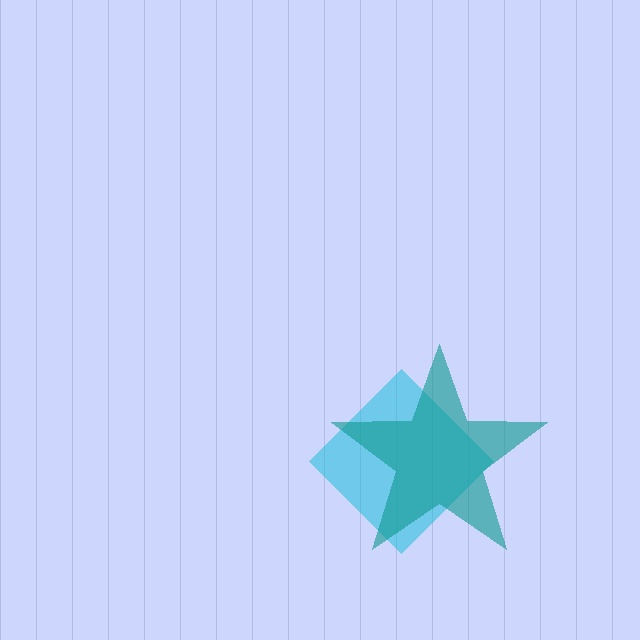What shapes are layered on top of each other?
The layered shapes are: a cyan diamond, a teal star.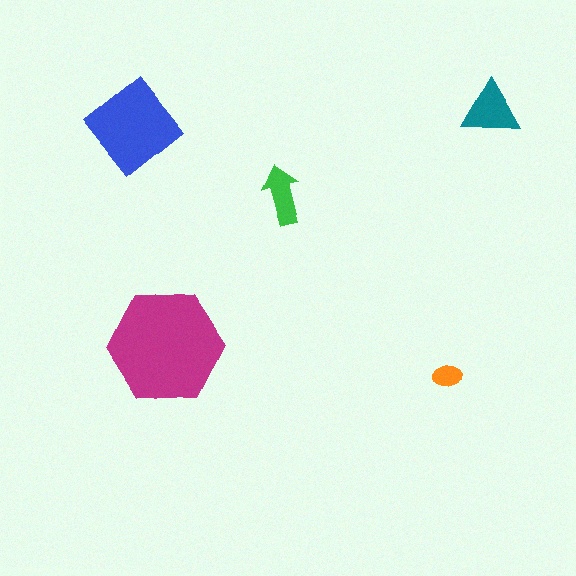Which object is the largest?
The magenta hexagon.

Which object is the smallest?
The orange ellipse.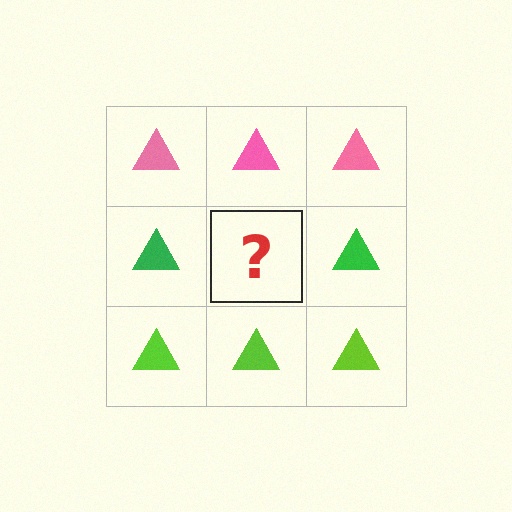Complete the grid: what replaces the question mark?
The question mark should be replaced with a green triangle.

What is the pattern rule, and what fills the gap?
The rule is that each row has a consistent color. The gap should be filled with a green triangle.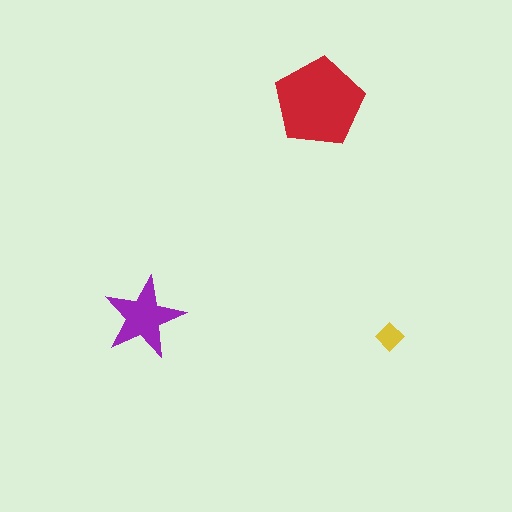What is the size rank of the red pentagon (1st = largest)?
1st.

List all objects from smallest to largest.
The yellow diamond, the purple star, the red pentagon.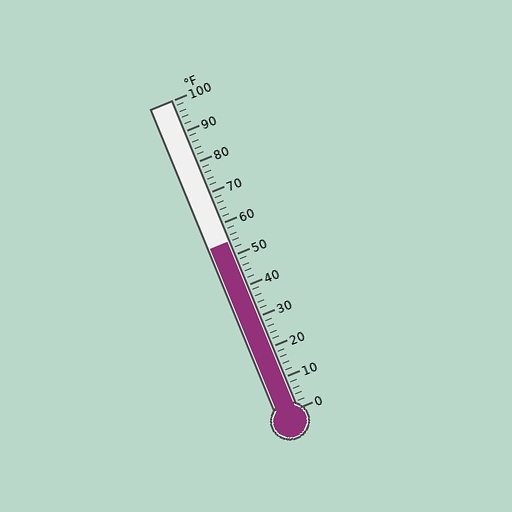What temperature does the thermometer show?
The thermometer shows approximately 54°F.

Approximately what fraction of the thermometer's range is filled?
The thermometer is filled to approximately 55% of its range.